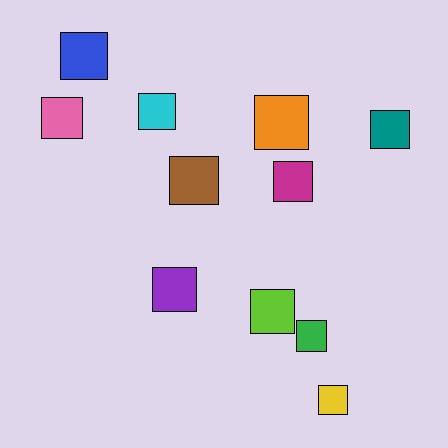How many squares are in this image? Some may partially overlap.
There are 11 squares.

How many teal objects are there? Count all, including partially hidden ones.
There is 1 teal object.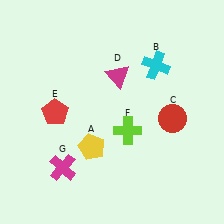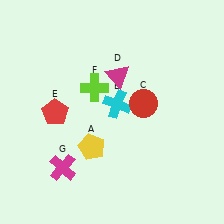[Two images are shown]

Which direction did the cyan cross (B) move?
The cyan cross (B) moved down.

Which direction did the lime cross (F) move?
The lime cross (F) moved up.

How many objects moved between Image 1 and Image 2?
3 objects moved between the two images.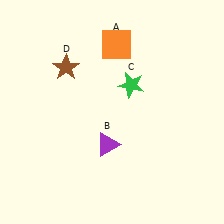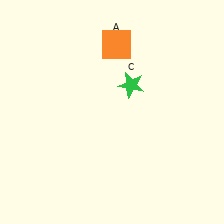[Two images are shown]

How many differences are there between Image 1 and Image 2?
There are 2 differences between the two images.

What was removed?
The brown star (D), the purple triangle (B) were removed in Image 2.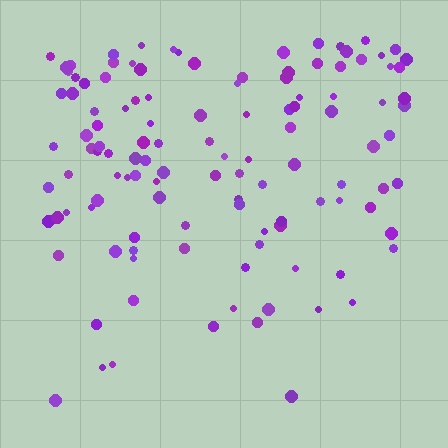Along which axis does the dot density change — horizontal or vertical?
Vertical.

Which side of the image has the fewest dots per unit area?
The bottom.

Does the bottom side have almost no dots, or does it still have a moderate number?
Still a moderate number, just noticeably fewer than the top.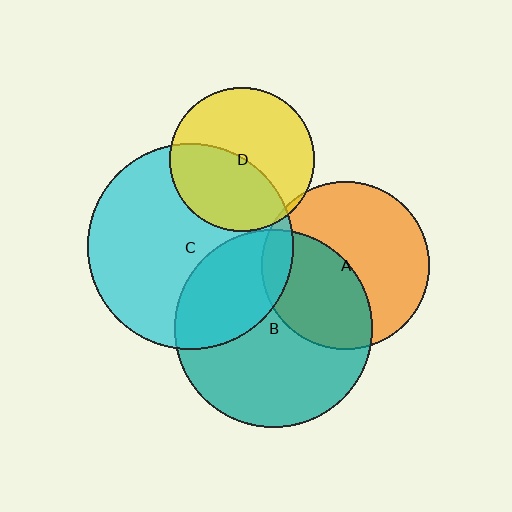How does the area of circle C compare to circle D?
Approximately 2.0 times.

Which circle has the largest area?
Circle C (cyan).